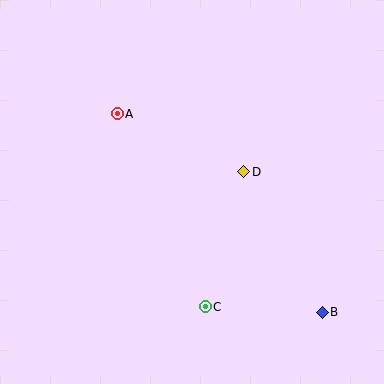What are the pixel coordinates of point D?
Point D is at (244, 172).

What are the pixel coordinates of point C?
Point C is at (205, 307).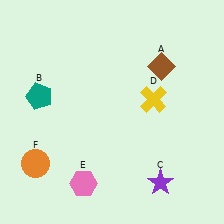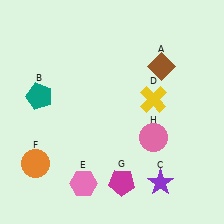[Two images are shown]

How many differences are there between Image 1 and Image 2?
There are 2 differences between the two images.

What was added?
A magenta pentagon (G), a pink circle (H) were added in Image 2.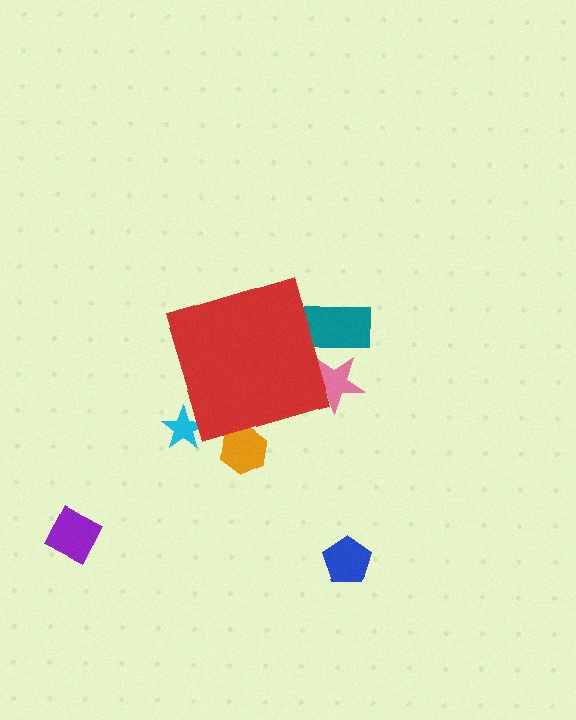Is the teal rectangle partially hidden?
Yes, the teal rectangle is partially hidden behind the red diamond.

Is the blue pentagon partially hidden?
No, the blue pentagon is fully visible.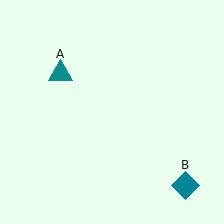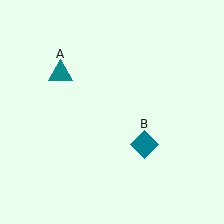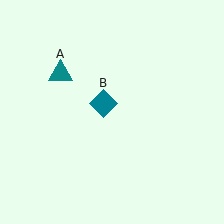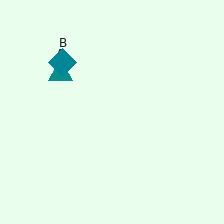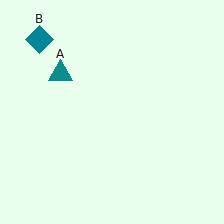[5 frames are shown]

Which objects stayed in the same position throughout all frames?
Teal triangle (object A) remained stationary.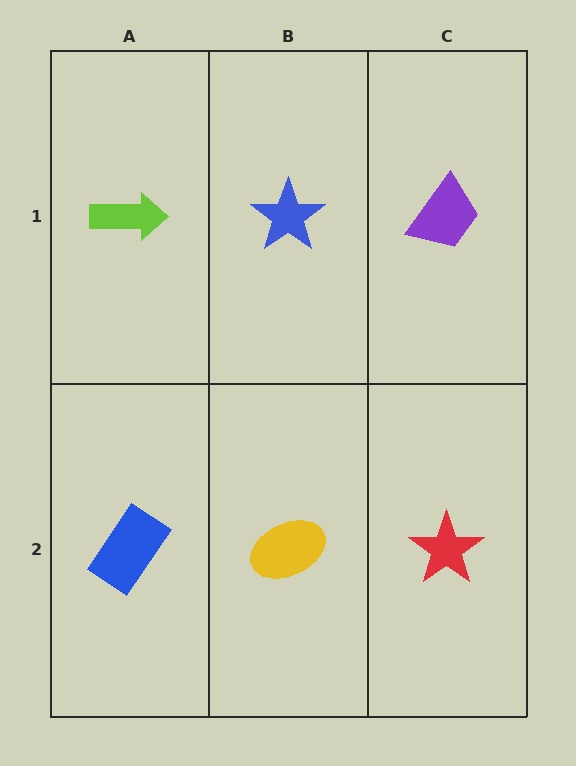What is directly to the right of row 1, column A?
A blue star.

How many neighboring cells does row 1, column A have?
2.